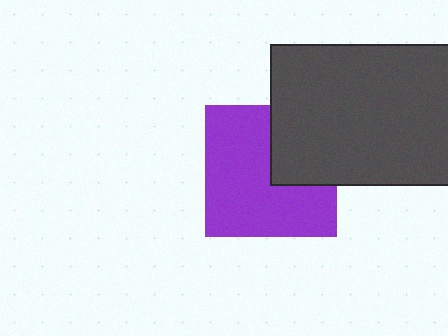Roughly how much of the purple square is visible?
Most of it is visible (roughly 69%).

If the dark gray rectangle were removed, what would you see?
You would see the complete purple square.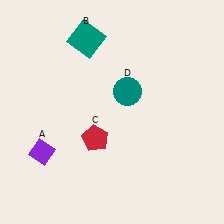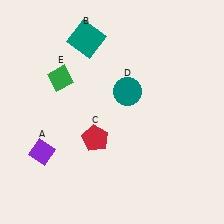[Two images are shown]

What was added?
A green diamond (E) was added in Image 2.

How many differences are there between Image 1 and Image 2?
There is 1 difference between the two images.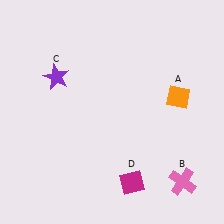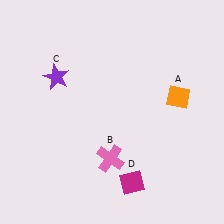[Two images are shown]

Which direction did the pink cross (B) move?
The pink cross (B) moved left.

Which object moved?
The pink cross (B) moved left.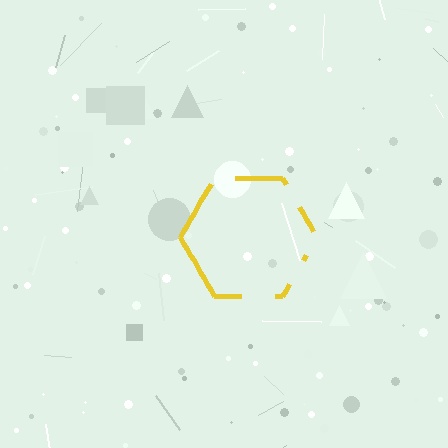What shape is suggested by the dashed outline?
The dashed outline suggests a hexagon.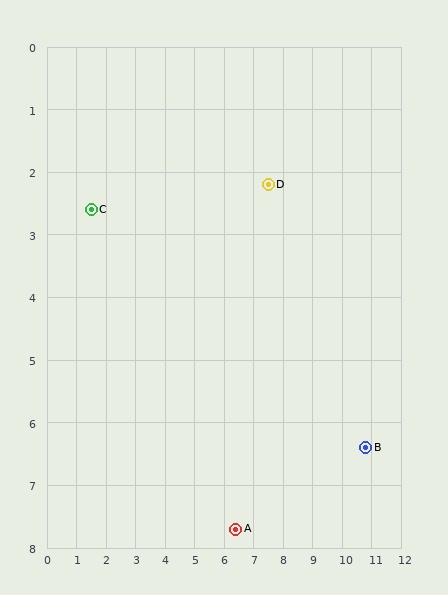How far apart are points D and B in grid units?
Points D and B are about 5.3 grid units apart.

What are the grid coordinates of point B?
Point B is at approximately (10.8, 6.4).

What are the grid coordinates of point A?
Point A is at approximately (6.4, 7.7).